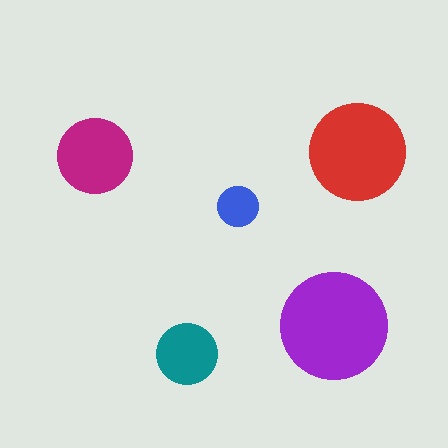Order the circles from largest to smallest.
the purple one, the red one, the magenta one, the teal one, the blue one.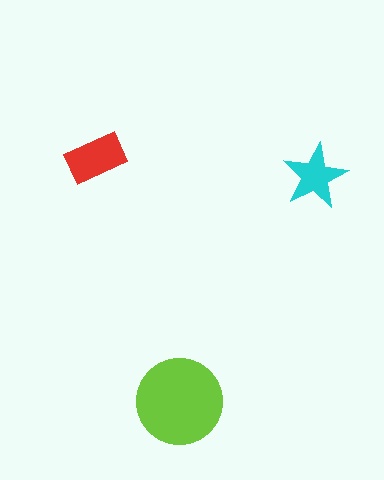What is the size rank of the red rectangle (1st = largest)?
2nd.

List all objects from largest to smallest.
The lime circle, the red rectangle, the cyan star.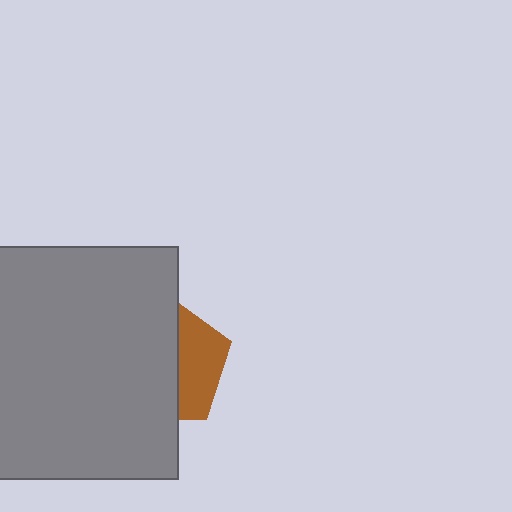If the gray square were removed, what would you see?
You would see the complete brown pentagon.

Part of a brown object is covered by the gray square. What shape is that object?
It is a pentagon.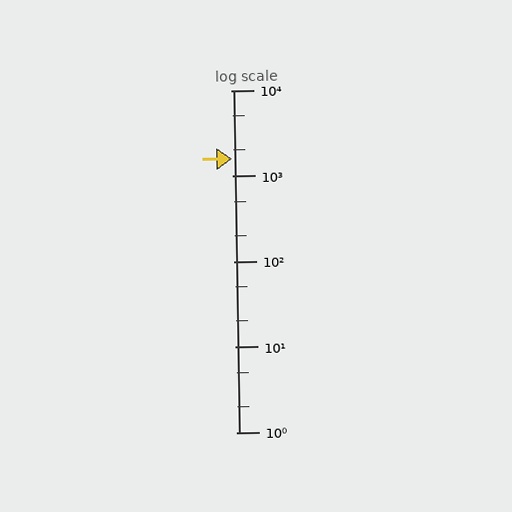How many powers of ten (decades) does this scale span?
The scale spans 4 decades, from 1 to 10000.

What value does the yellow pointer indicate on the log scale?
The pointer indicates approximately 1600.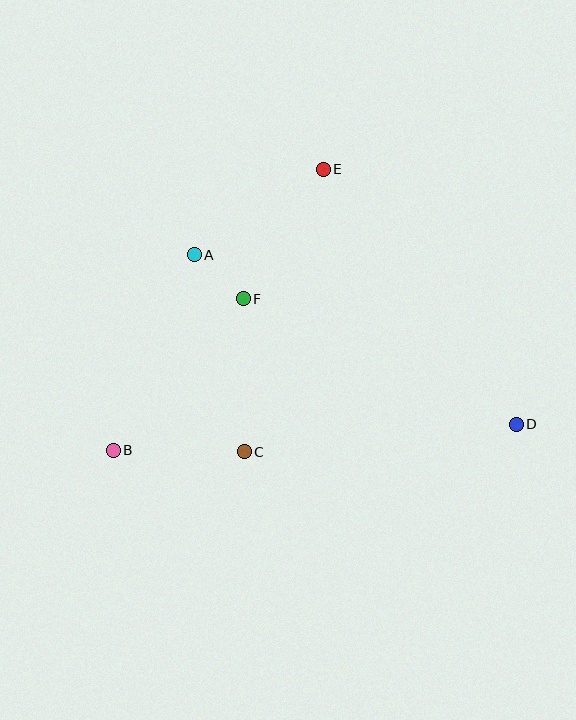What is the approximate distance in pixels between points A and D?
The distance between A and D is approximately 364 pixels.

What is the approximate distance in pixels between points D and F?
The distance between D and F is approximately 301 pixels.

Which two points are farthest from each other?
Points B and D are farthest from each other.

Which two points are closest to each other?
Points A and F are closest to each other.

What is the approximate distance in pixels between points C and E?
The distance between C and E is approximately 293 pixels.